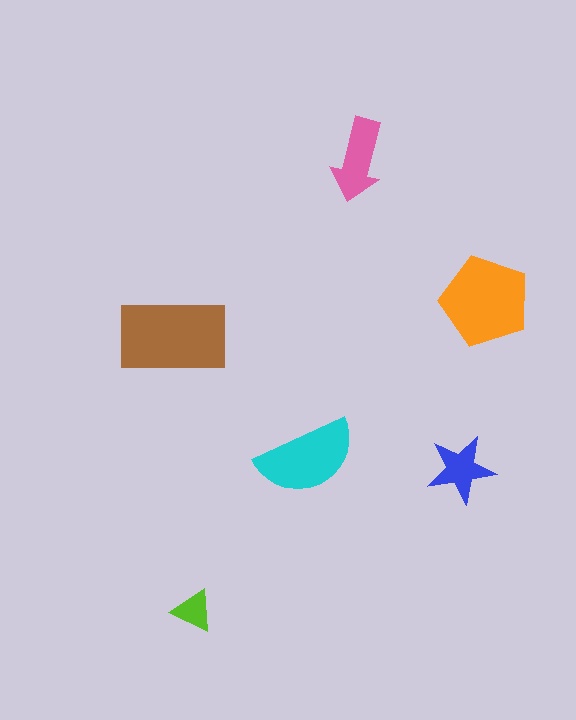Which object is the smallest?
The lime triangle.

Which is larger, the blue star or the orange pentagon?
The orange pentagon.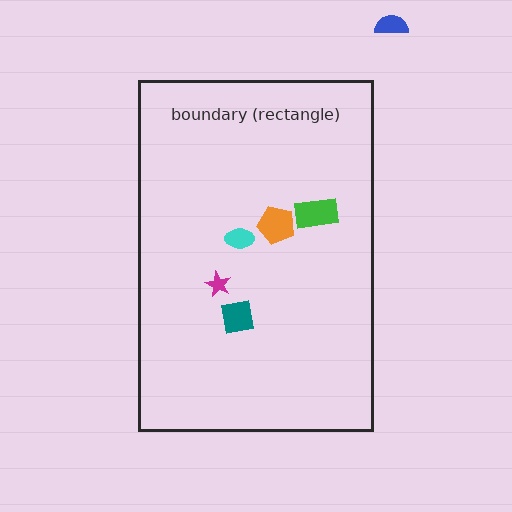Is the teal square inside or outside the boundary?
Inside.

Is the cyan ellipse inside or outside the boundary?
Inside.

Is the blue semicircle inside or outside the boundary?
Outside.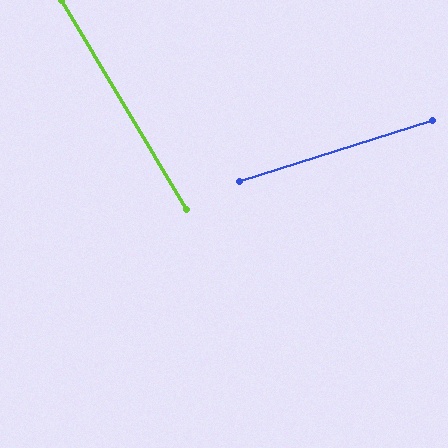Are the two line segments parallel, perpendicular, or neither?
Neither parallel nor perpendicular — they differ by about 77°.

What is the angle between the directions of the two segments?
Approximately 77 degrees.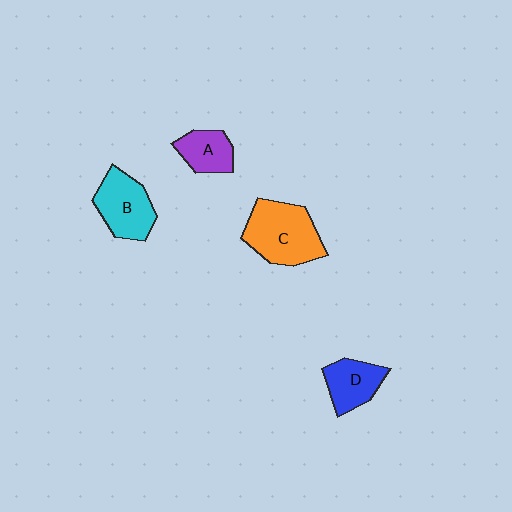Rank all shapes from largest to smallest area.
From largest to smallest: C (orange), B (cyan), D (blue), A (purple).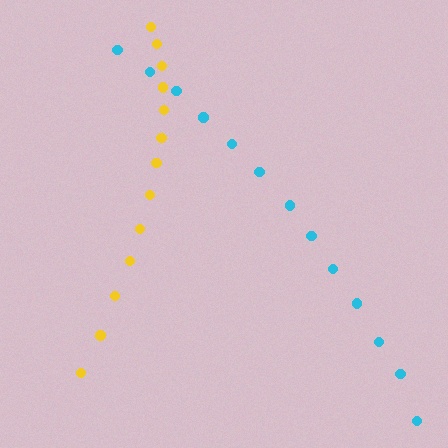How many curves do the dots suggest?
There are 2 distinct paths.